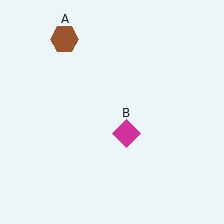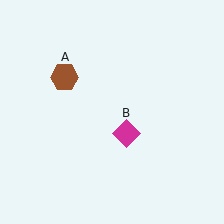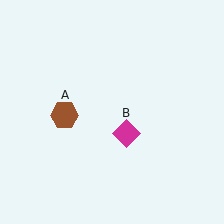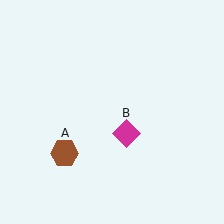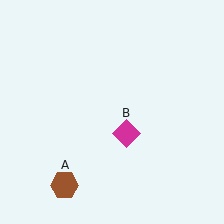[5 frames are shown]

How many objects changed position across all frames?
1 object changed position: brown hexagon (object A).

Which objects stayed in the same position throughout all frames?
Magenta diamond (object B) remained stationary.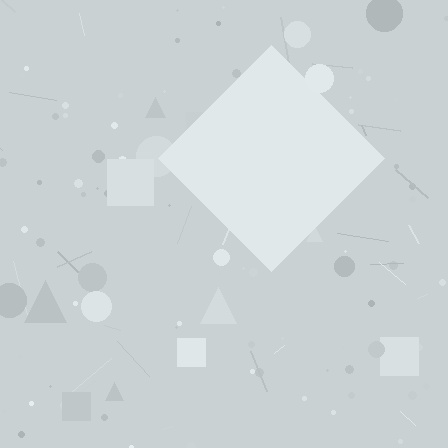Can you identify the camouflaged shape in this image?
The camouflaged shape is a diamond.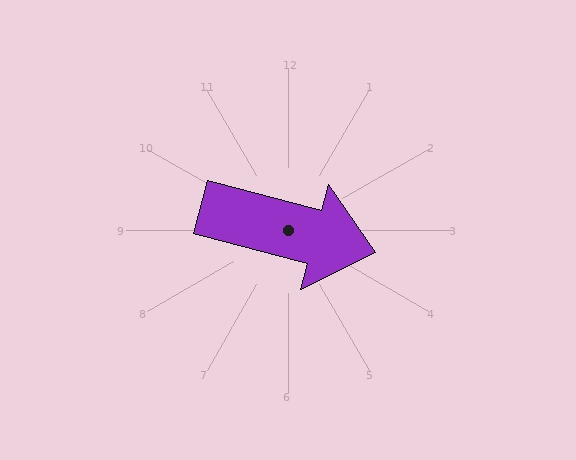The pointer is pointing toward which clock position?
Roughly 3 o'clock.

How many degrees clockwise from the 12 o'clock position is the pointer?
Approximately 105 degrees.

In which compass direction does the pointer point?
East.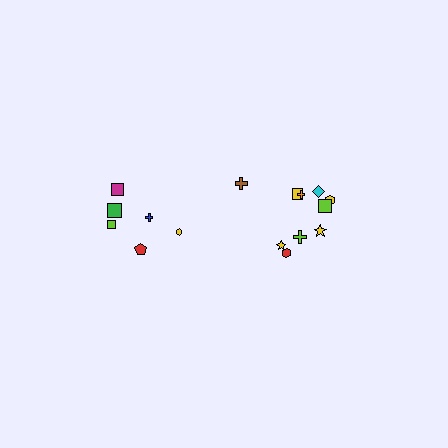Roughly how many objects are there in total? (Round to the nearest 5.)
Roughly 15 objects in total.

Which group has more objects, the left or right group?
The right group.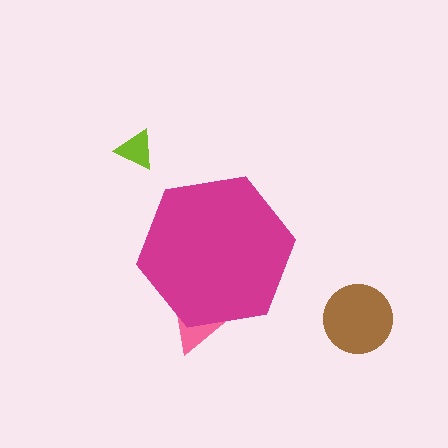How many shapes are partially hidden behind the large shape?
1 shape is partially hidden.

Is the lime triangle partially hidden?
No, the lime triangle is fully visible.